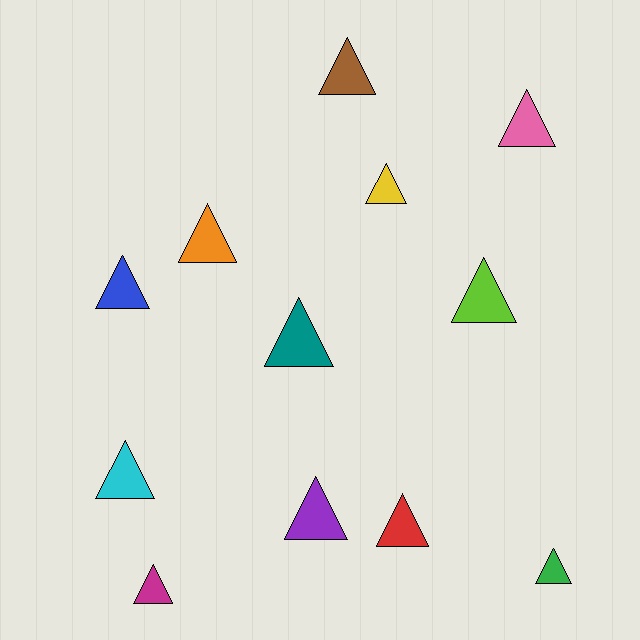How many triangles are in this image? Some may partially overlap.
There are 12 triangles.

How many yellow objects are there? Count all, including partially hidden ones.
There is 1 yellow object.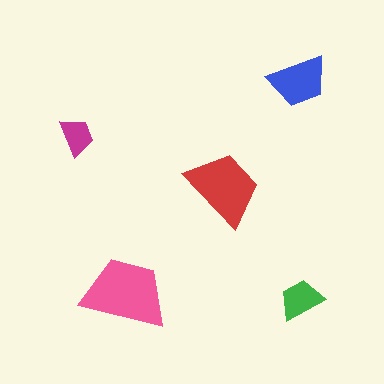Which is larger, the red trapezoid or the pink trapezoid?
The pink one.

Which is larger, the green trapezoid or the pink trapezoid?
The pink one.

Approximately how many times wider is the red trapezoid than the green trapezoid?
About 1.5 times wider.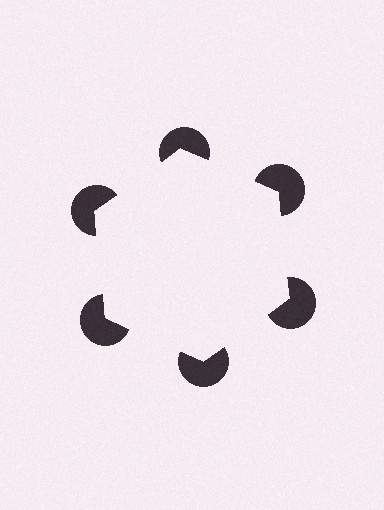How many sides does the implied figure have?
6 sides.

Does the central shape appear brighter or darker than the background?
It typically appears slightly brighter than the background, even though no actual brightness change is drawn.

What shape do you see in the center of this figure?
An illusory hexagon — its edges are inferred from the aligned wedge cuts in the pac-man discs, not physically drawn.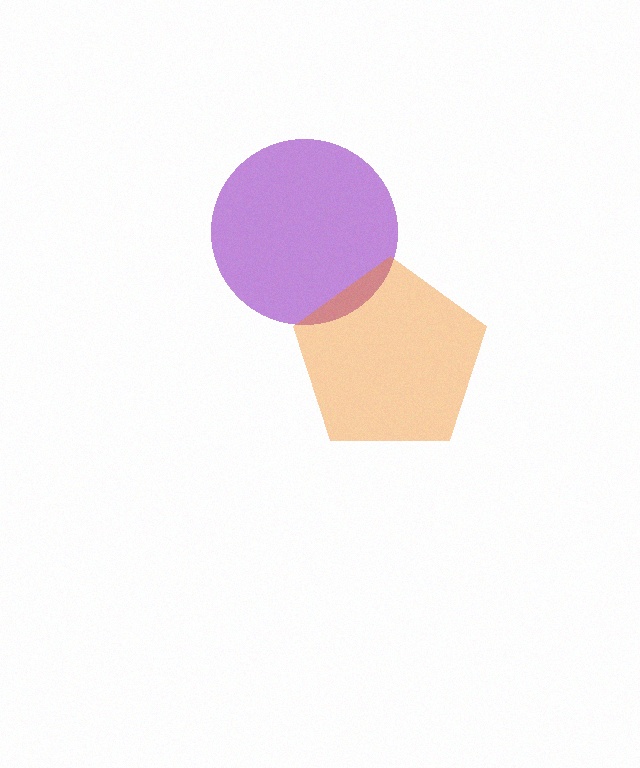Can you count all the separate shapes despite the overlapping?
Yes, there are 2 separate shapes.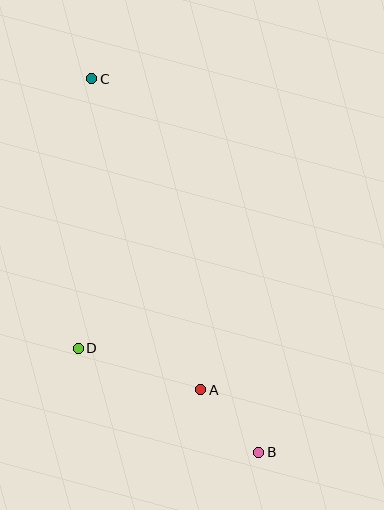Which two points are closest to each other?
Points A and B are closest to each other.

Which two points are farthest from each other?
Points B and C are farthest from each other.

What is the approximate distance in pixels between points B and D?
The distance between B and D is approximately 208 pixels.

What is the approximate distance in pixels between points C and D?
The distance between C and D is approximately 270 pixels.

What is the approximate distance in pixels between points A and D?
The distance between A and D is approximately 129 pixels.